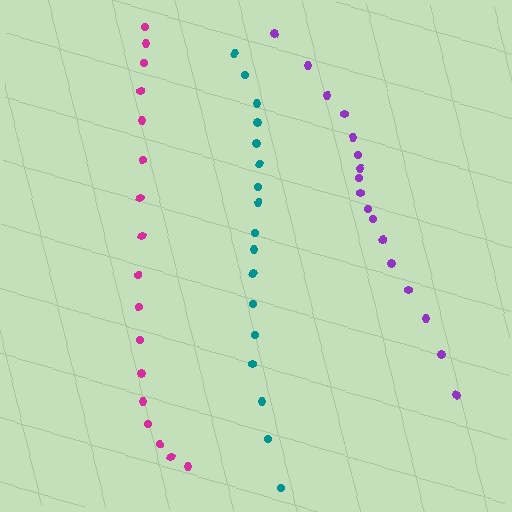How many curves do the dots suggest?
There are 3 distinct paths.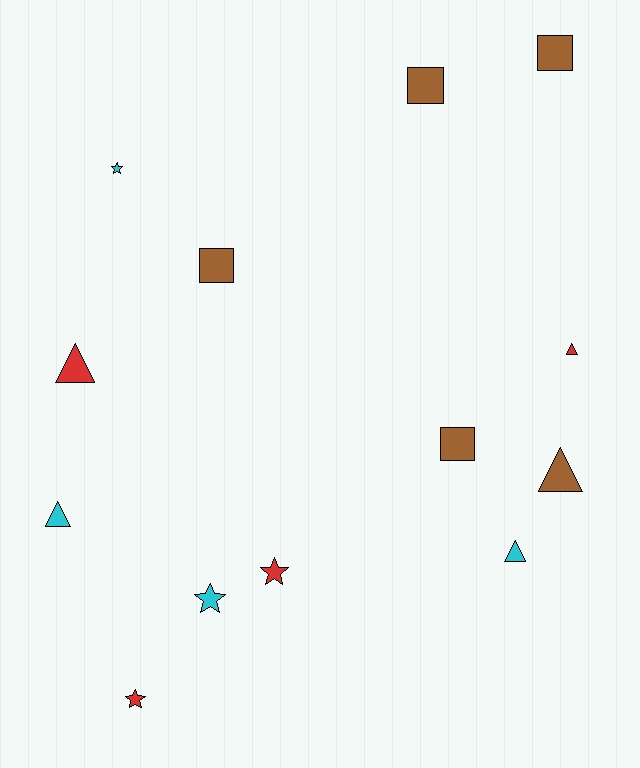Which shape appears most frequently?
Triangle, with 5 objects.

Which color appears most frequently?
Brown, with 5 objects.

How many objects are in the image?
There are 13 objects.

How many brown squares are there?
There are 4 brown squares.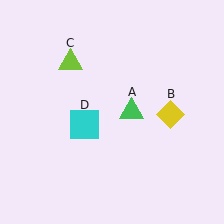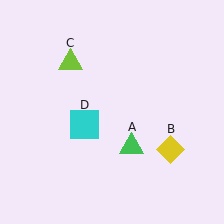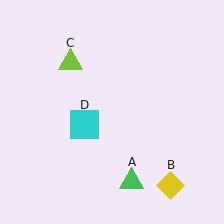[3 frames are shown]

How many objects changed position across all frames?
2 objects changed position: green triangle (object A), yellow diamond (object B).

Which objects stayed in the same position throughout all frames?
Lime triangle (object C) and cyan square (object D) remained stationary.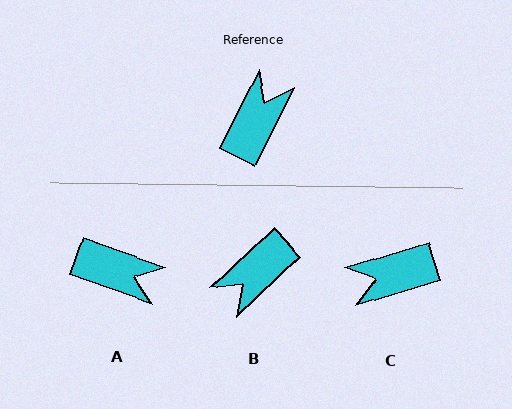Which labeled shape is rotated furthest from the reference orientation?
B, about 159 degrees away.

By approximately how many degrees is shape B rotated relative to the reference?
Approximately 159 degrees counter-clockwise.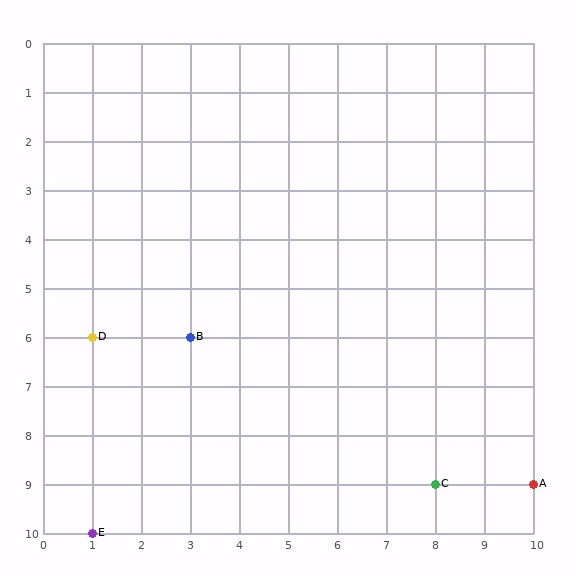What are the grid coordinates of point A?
Point A is at grid coordinates (10, 9).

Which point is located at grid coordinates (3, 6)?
Point B is at (3, 6).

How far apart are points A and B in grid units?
Points A and B are 7 columns and 3 rows apart (about 7.6 grid units diagonally).